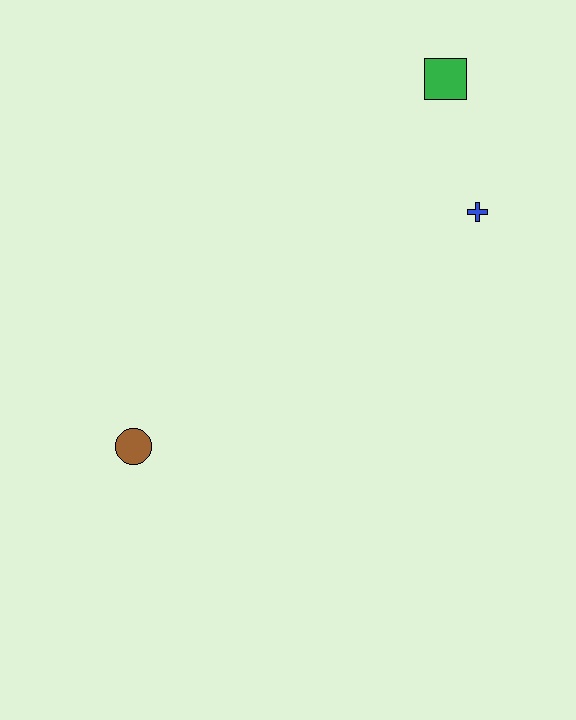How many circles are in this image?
There is 1 circle.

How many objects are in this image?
There are 3 objects.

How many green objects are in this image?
There is 1 green object.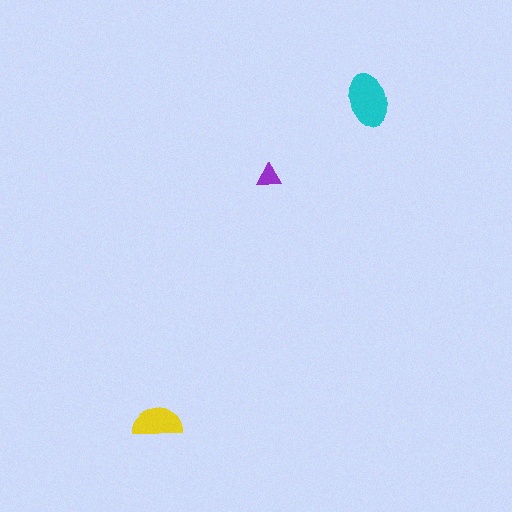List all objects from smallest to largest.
The purple triangle, the yellow semicircle, the cyan ellipse.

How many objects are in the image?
There are 3 objects in the image.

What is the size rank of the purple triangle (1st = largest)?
3rd.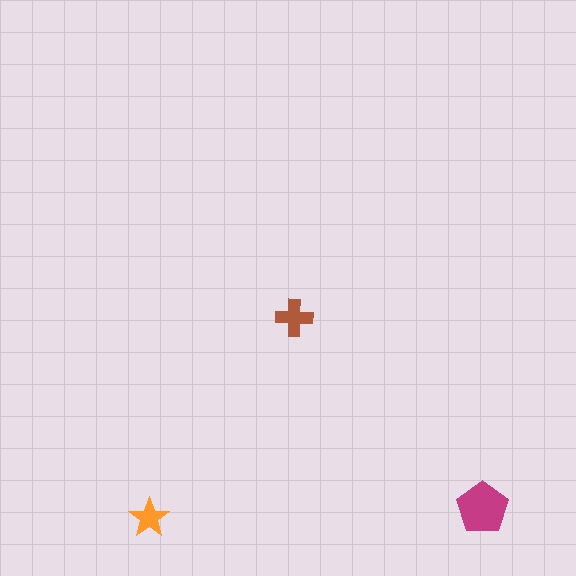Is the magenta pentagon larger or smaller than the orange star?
Larger.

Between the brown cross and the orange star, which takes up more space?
The brown cross.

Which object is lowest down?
The orange star is bottommost.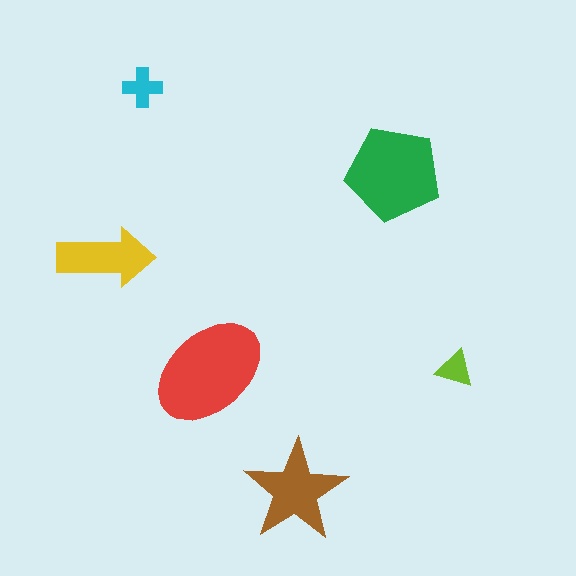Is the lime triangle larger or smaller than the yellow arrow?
Smaller.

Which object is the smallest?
The lime triangle.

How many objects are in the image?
There are 6 objects in the image.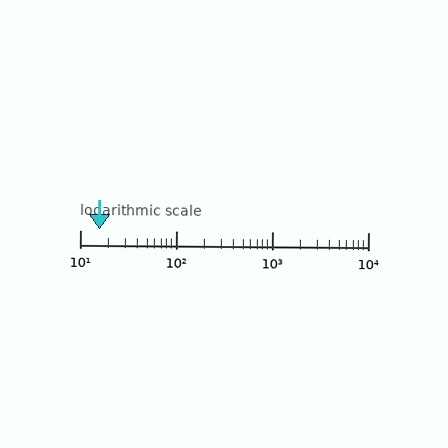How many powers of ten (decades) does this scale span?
The scale spans 3 decades, from 10 to 10000.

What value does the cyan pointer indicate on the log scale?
The pointer indicates approximately 16.